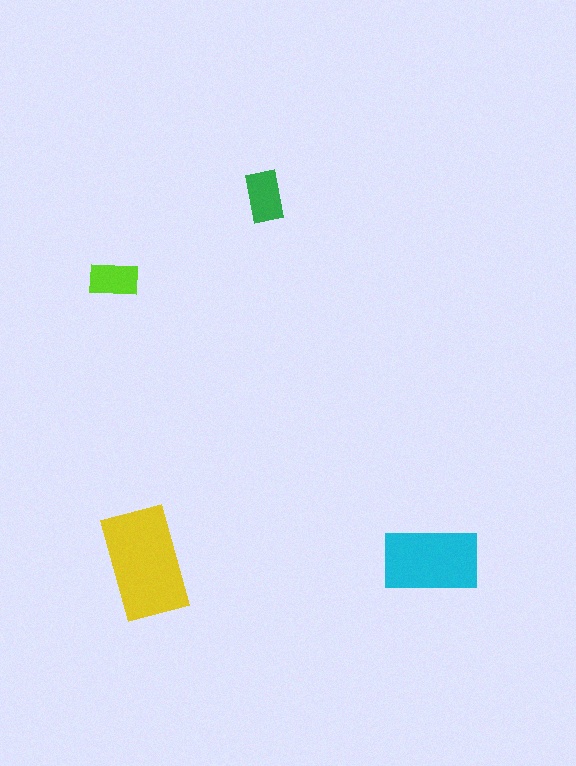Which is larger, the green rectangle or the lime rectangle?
The green one.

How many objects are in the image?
There are 4 objects in the image.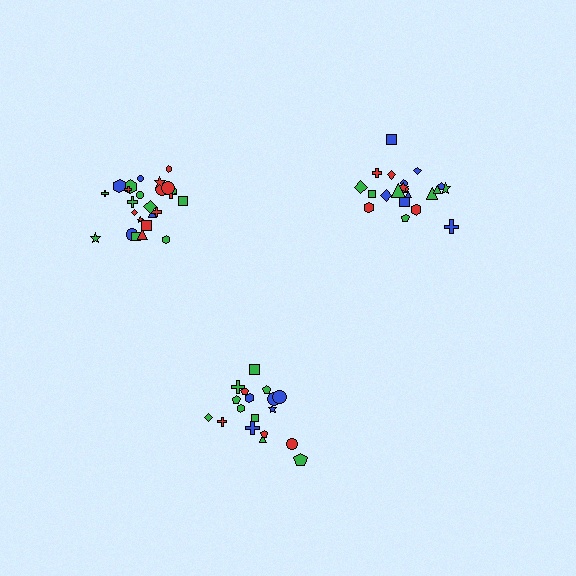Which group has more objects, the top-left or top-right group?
The top-left group.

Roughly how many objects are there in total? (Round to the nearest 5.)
Roughly 65 objects in total.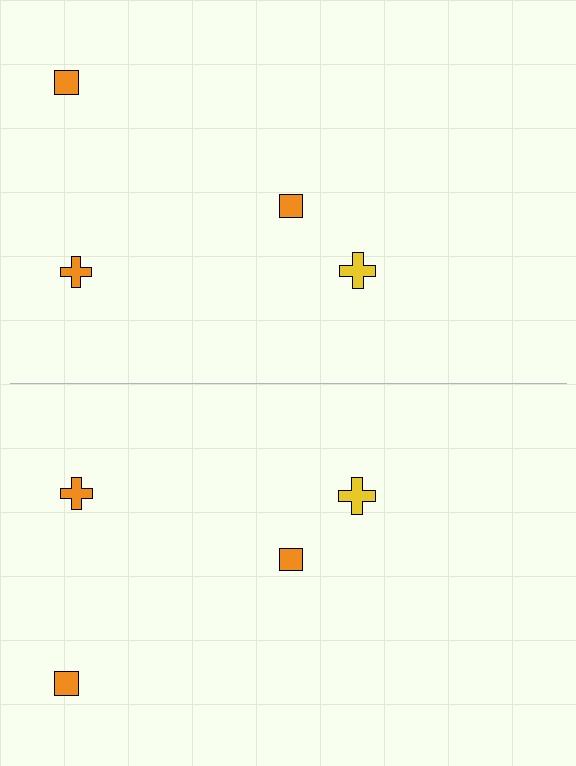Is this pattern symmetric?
Yes, this pattern has bilateral (reflection) symmetry.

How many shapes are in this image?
There are 8 shapes in this image.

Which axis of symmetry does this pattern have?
The pattern has a horizontal axis of symmetry running through the center of the image.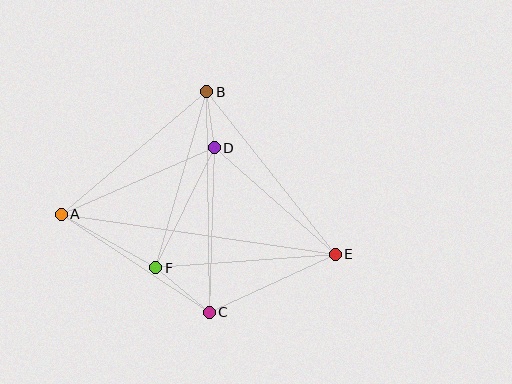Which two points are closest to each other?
Points B and D are closest to each other.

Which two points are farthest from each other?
Points A and E are farthest from each other.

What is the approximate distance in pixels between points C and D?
The distance between C and D is approximately 164 pixels.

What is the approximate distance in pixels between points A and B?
The distance between A and B is approximately 190 pixels.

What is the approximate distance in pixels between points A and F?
The distance between A and F is approximately 108 pixels.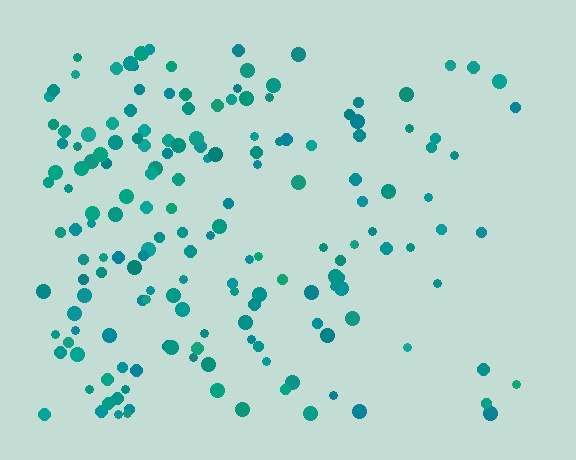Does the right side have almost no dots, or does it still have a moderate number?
Still a moderate number, just noticeably fewer than the left.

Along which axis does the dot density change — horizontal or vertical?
Horizontal.